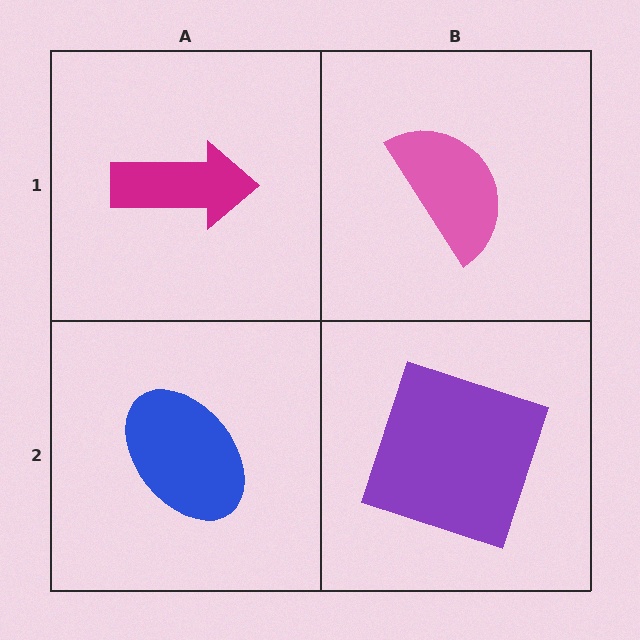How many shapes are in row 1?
2 shapes.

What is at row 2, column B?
A purple square.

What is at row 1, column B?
A pink semicircle.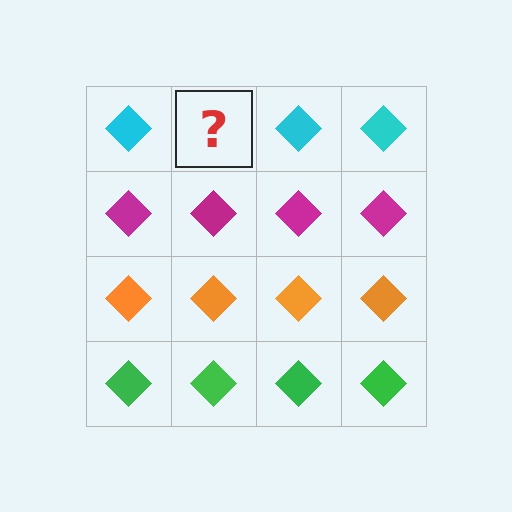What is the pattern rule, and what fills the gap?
The rule is that each row has a consistent color. The gap should be filled with a cyan diamond.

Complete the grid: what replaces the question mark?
The question mark should be replaced with a cyan diamond.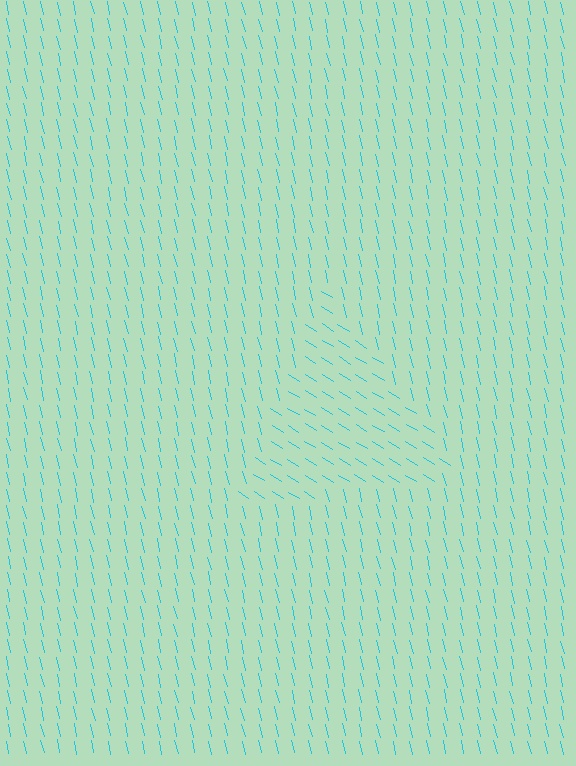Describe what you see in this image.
The image is filled with small cyan line segments. A triangle region in the image has lines oriented differently from the surrounding lines, creating a visible texture boundary.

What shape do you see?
I see a triangle.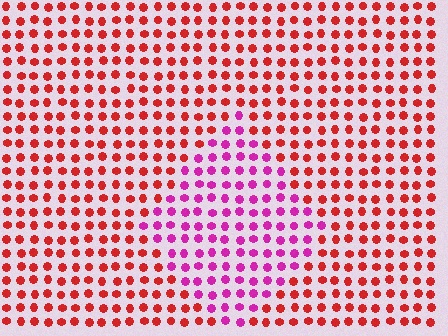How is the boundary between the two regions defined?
The boundary is defined purely by a slight shift in hue (about 47 degrees). Spacing, size, and orientation are identical on both sides.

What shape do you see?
I see a diamond.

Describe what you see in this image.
The image is filled with small red elements in a uniform arrangement. A diamond-shaped region is visible where the elements are tinted to a slightly different hue, forming a subtle color boundary.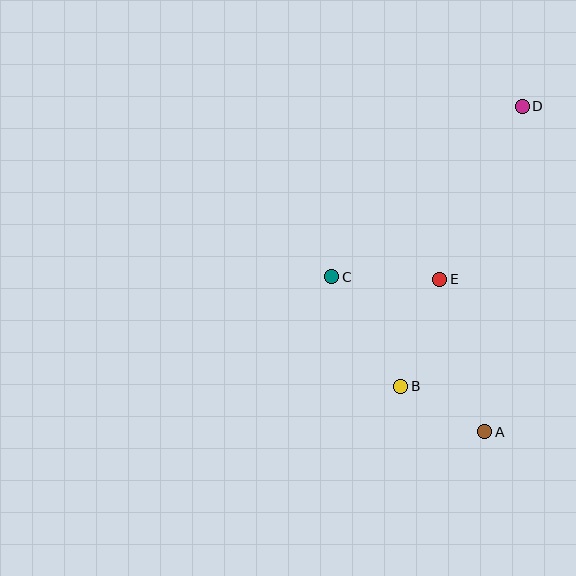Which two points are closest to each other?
Points A and B are closest to each other.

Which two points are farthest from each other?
Points A and D are farthest from each other.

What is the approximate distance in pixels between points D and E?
The distance between D and E is approximately 192 pixels.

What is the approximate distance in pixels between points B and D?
The distance between B and D is approximately 306 pixels.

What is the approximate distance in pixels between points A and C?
The distance between A and C is approximately 218 pixels.